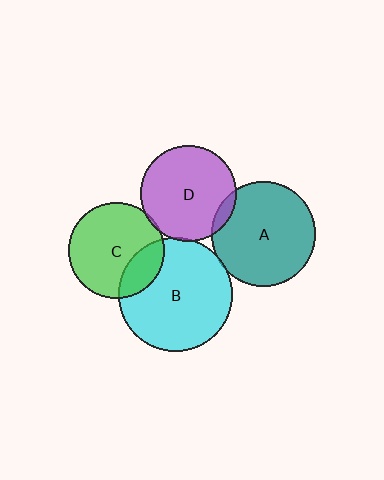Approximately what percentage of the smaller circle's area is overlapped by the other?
Approximately 5%.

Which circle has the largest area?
Circle B (cyan).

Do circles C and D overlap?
Yes.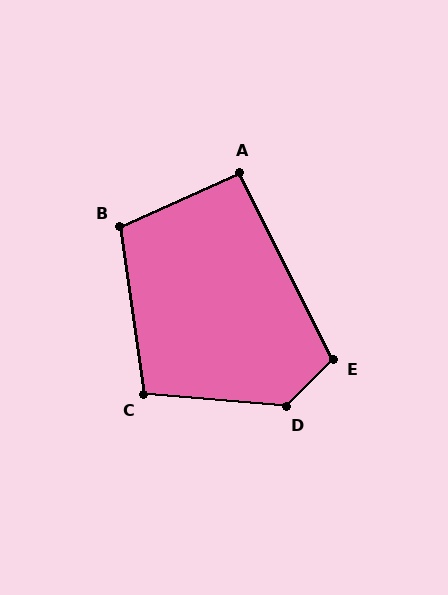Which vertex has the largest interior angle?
D, at approximately 130 degrees.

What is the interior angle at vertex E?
Approximately 108 degrees (obtuse).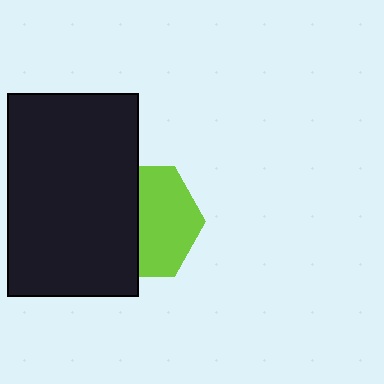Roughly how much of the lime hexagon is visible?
About half of it is visible (roughly 53%).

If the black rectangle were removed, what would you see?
You would see the complete lime hexagon.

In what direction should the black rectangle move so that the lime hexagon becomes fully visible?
The black rectangle should move left. That is the shortest direction to clear the overlap and leave the lime hexagon fully visible.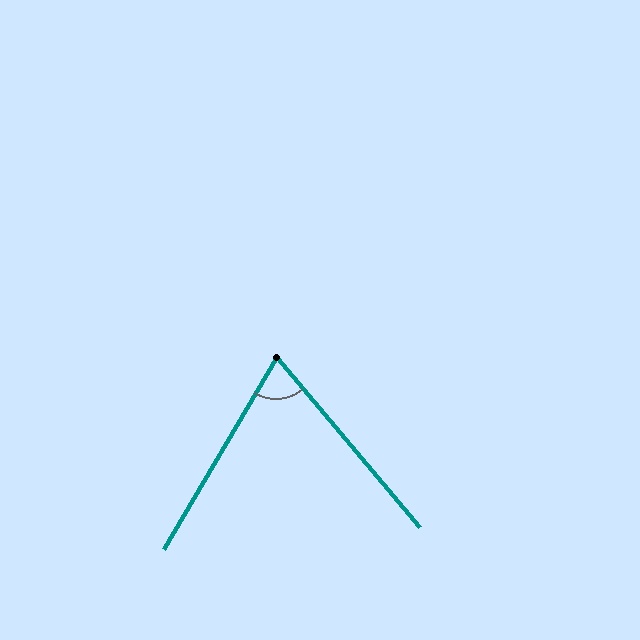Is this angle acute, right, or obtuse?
It is acute.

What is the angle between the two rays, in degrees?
Approximately 71 degrees.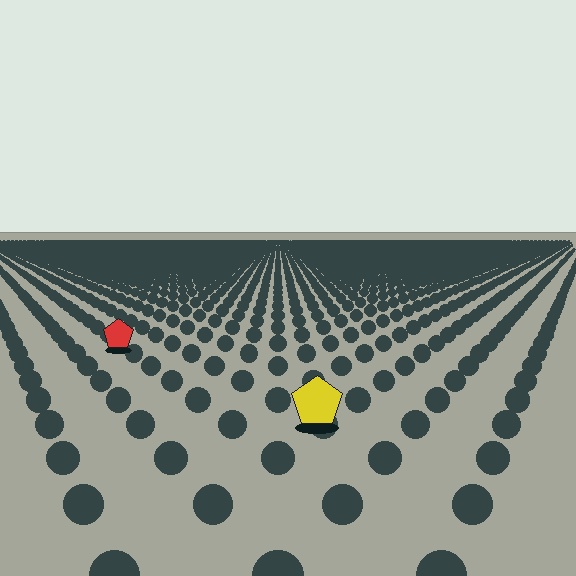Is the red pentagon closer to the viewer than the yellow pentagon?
No. The yellow pentagon is closer — you can tell from the texture gradient: the ground texture is coarser near it.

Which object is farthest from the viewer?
The red pentagon is farthest from the viewer. It appears smaller and the ground texture around it is denser.